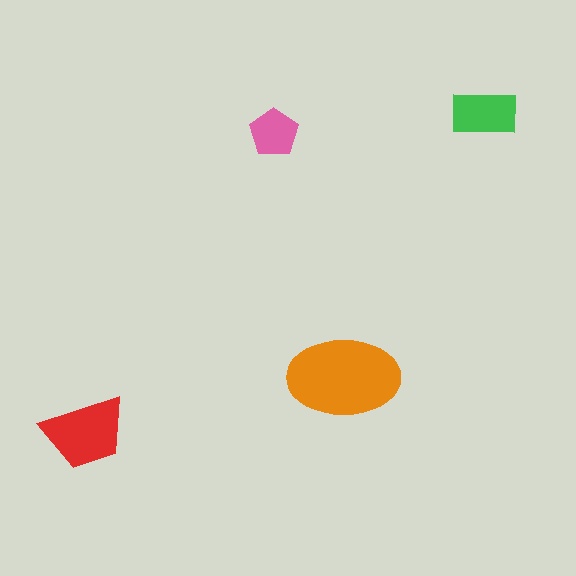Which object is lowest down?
The red trapezoid is bottommost.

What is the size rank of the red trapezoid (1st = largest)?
2nd.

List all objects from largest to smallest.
The orange ellipse, the red trapezoid, the green rectangle, the pink pentagon.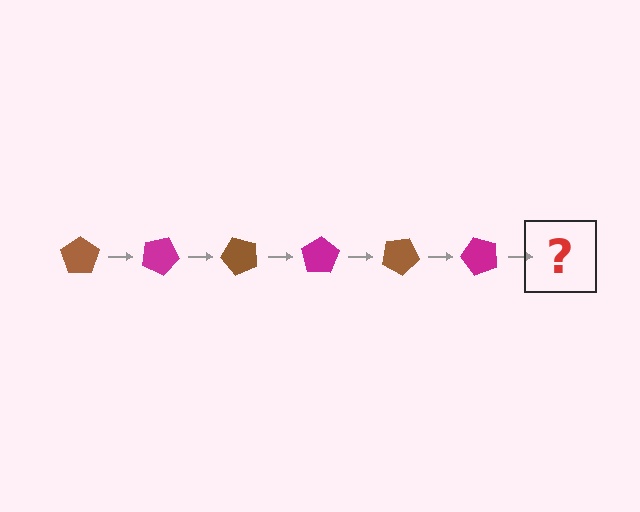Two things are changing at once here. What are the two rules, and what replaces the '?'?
The two rules are that it rotates 25 degrees each step and the color cycles through brown and magenta. The '?' should be a brown pentagon, rotated 150 degrees from the start.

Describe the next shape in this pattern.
It should be a brown pentagon, rotated 150 degrees from the start.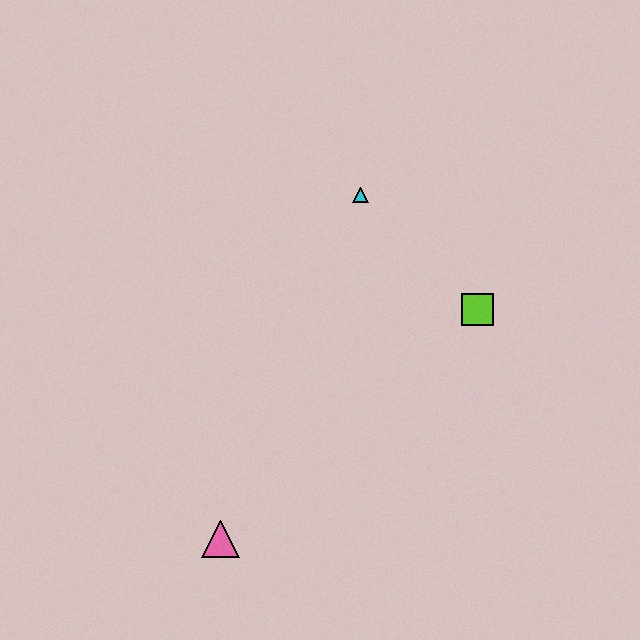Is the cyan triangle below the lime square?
No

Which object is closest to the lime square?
The cyan triangle is closest to the lime square.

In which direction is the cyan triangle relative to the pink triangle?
The cyan triangle is above the pink triangle.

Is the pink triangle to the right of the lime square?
No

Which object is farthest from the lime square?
The pink triangle is farthest from the lime square.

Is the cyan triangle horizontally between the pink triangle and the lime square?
Yes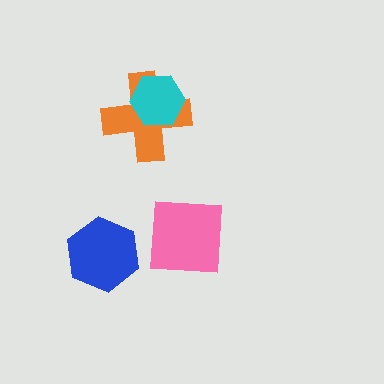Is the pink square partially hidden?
No, no other shape covers it.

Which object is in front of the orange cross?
The cyan hexagon is in front of the orange cross.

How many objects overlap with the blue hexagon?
0 objects overlap with the blue hexagon.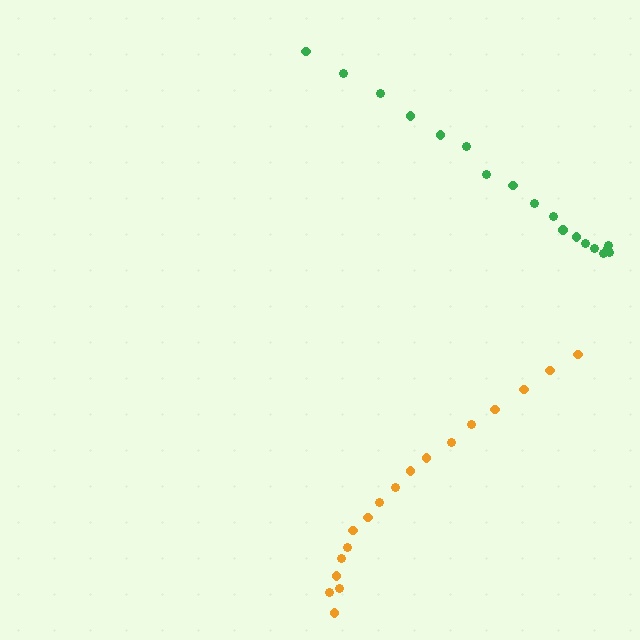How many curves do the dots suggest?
There are 2 distinct paths.